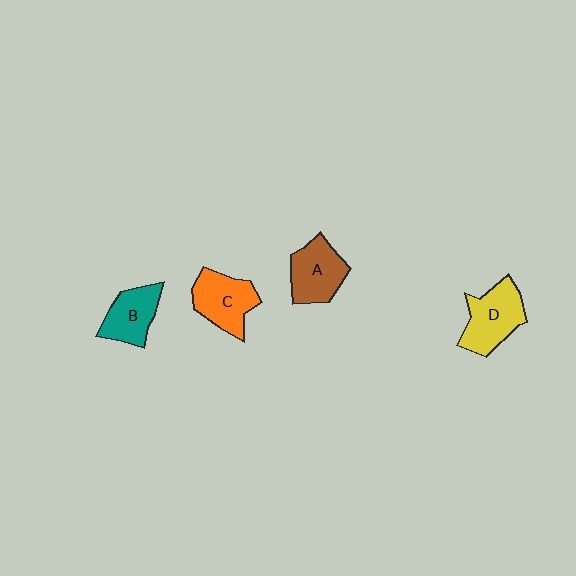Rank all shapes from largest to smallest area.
From largest to smallest: D (yellow), C (orange), A (brown), B (teal).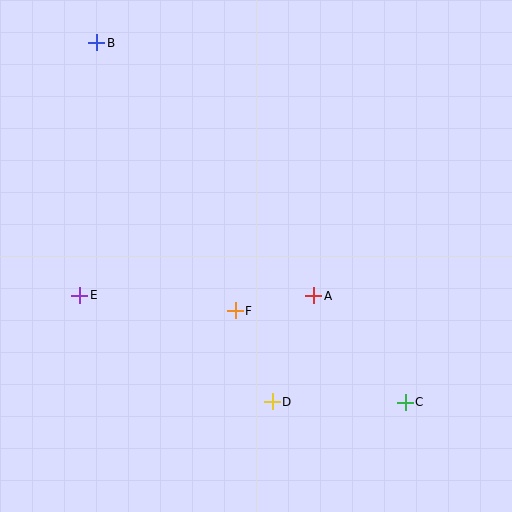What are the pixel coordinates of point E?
Point E is at (80, 295).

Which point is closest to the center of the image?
Point F at (235, 311) is closest to the center.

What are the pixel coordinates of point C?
Point C is at (405, 402).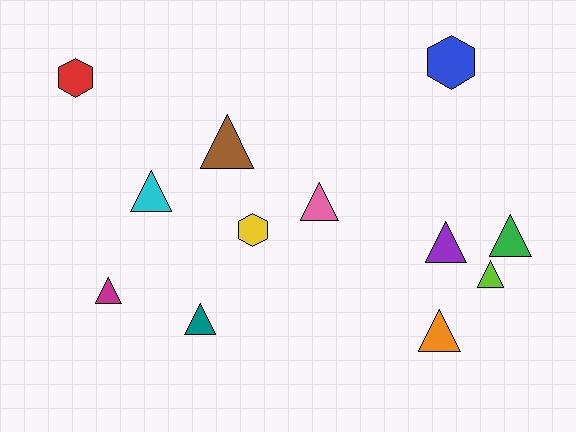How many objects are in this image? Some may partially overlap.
There are 12 objects.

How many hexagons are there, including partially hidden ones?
There are 3 hexagons.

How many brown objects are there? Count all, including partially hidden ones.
There is 1 brown object.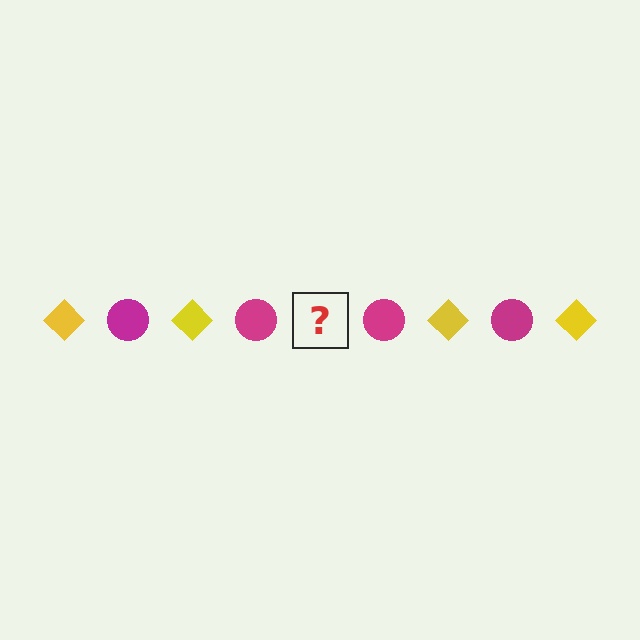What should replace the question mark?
The question mark should be replaced with a yellow diamond.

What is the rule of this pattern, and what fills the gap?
The rule is that the pattern alternates between yellow diamond and magenta circle. The gap should be filled with a yellow diamond.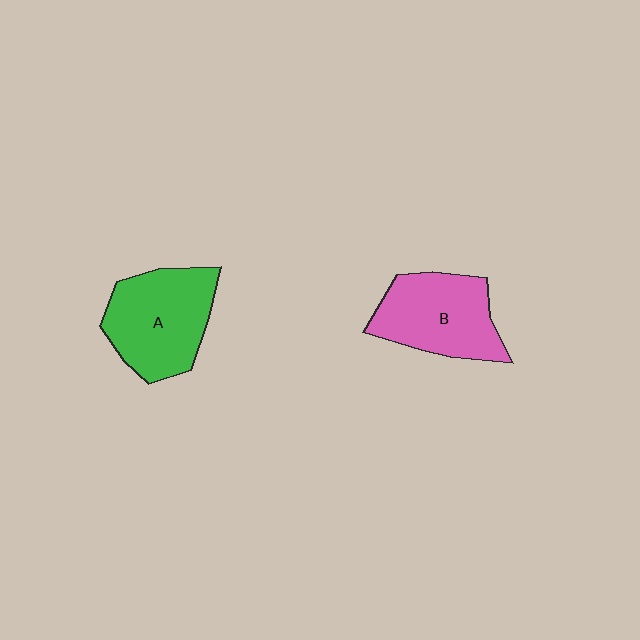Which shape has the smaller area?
Shape B (pink).